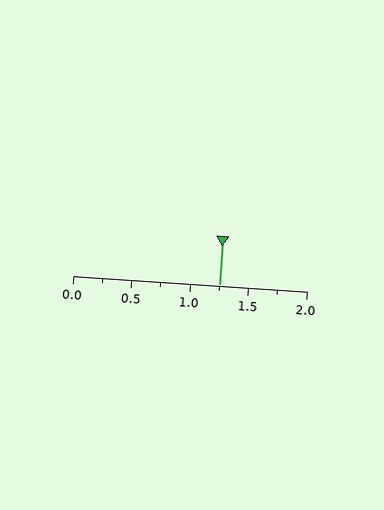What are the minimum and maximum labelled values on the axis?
The axis runs from 0.0 to 2.0.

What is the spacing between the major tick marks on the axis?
The major ticks are spaced 0.5 apart.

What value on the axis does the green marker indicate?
The marker indicates approximately 1.25.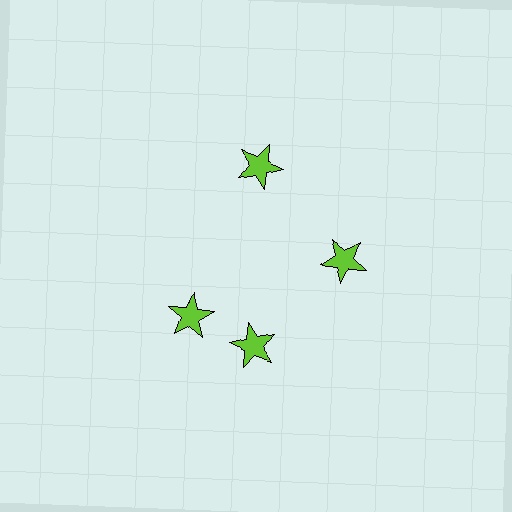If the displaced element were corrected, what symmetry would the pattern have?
It would have 4-fold rotational symmetry — the pattern would map onto itself every 90 degrees.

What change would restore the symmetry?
The symmetry would be restored by rotating it back into even spacing with its neighbors so that all 4 stars sit at equal angles and equal distance from the center.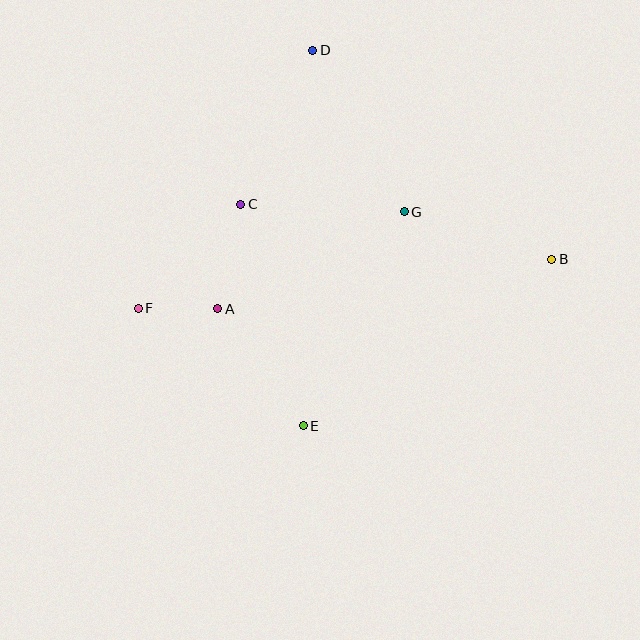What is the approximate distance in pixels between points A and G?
The distance between A and G is approximately 210 pixels.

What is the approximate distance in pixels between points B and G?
The distance between B and G is approximately 155 pixels.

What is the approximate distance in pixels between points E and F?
The distance between E and F is approximately 203 pixels.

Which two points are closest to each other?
Points A and F are closest to each other.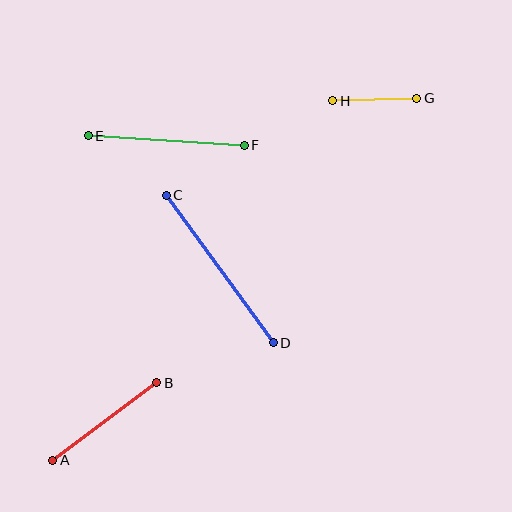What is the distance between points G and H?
The distance is approximately 84 pixels.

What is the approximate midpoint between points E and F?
The midpoint is at approximately (166, 140) pixels.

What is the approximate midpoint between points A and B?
The midpoint is at approximately (105, 422) pixels.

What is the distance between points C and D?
The distance is approximately 182 pixels.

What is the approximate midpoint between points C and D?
The midpoint is at approximately (220, 269) pixels.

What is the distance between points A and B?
The distance is approximately 130 pixels.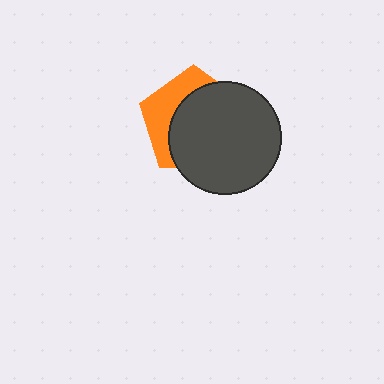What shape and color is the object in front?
The object in front is a dark gray circle.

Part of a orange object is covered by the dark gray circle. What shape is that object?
It is a pentagon.